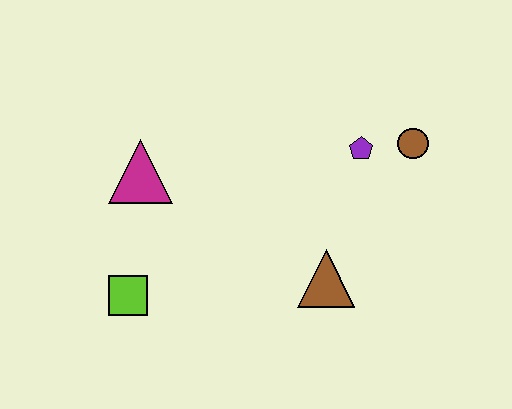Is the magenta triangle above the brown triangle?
Yes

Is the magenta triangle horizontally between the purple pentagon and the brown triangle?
No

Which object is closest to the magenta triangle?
The lime square is closest to the magenta triangle.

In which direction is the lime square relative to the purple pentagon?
The lime square is to the left of the purple pentagon.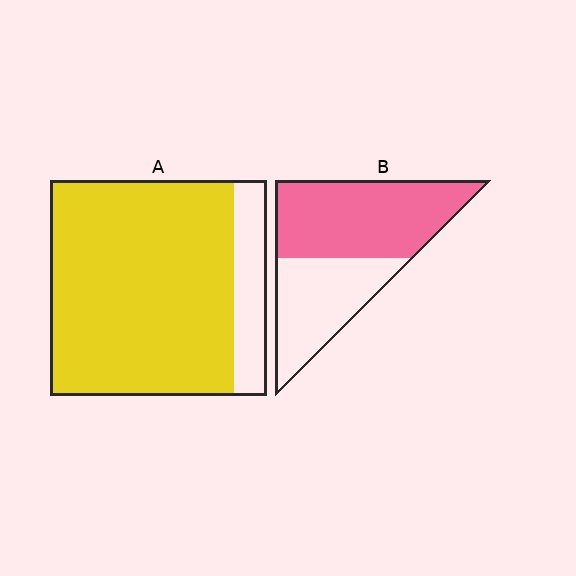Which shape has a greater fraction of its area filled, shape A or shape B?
Shape A.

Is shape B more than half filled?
Yes.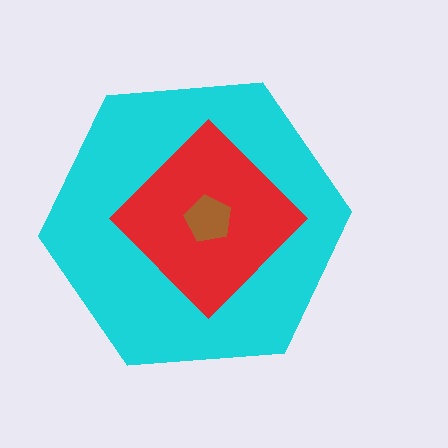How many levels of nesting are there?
3.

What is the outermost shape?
The cyan hexagon.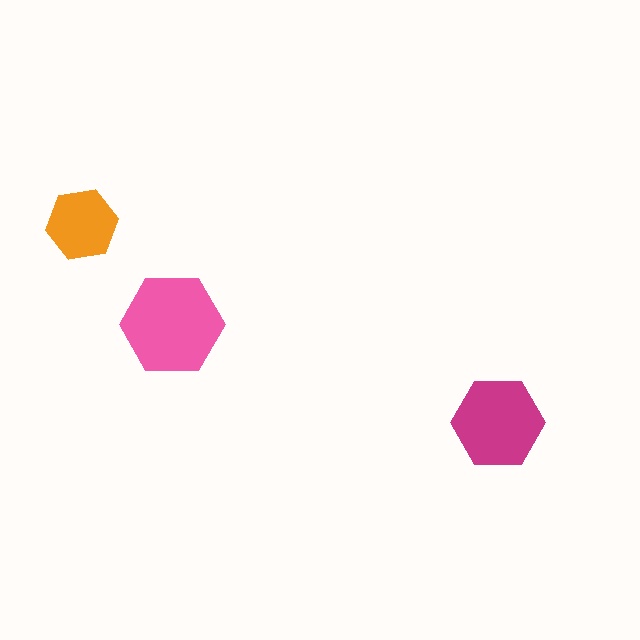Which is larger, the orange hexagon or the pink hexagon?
The pink one.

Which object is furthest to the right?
The magenta hexagon is rightmost.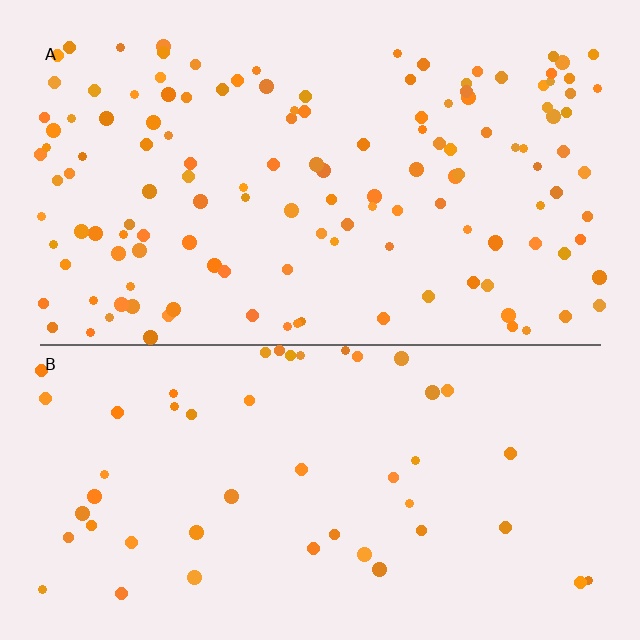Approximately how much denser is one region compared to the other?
Approximately 2.8× — region A over region B.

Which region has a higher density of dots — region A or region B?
A (the top).